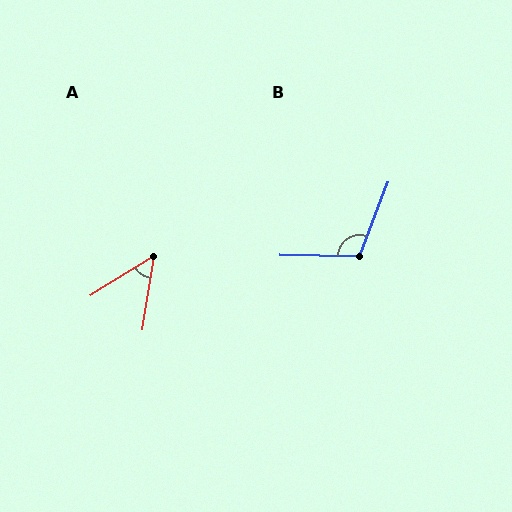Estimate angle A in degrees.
Approximately 49 degrees.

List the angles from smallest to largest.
A (49°), B (110°).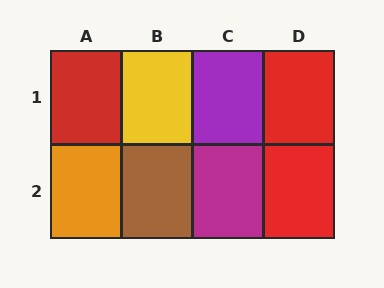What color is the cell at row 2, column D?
Red.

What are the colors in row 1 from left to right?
Red, yellow, purple, red.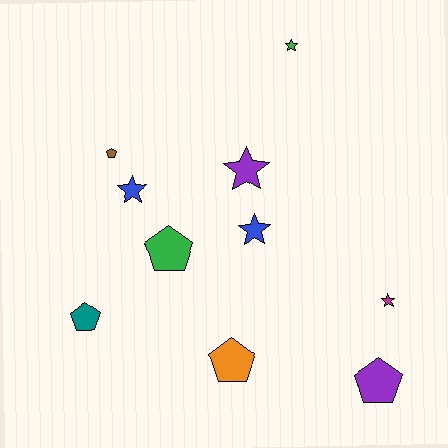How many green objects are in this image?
There are 2 green objects.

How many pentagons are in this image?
There are 5 pentagons.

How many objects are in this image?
There are 10 objects.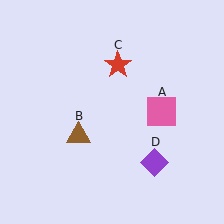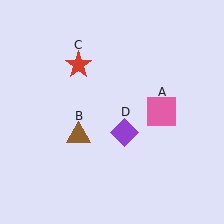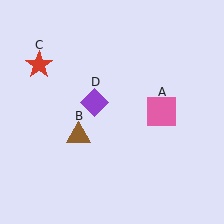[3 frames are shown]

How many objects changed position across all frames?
2 objects changed position: red star (object C), purple diamond (object D).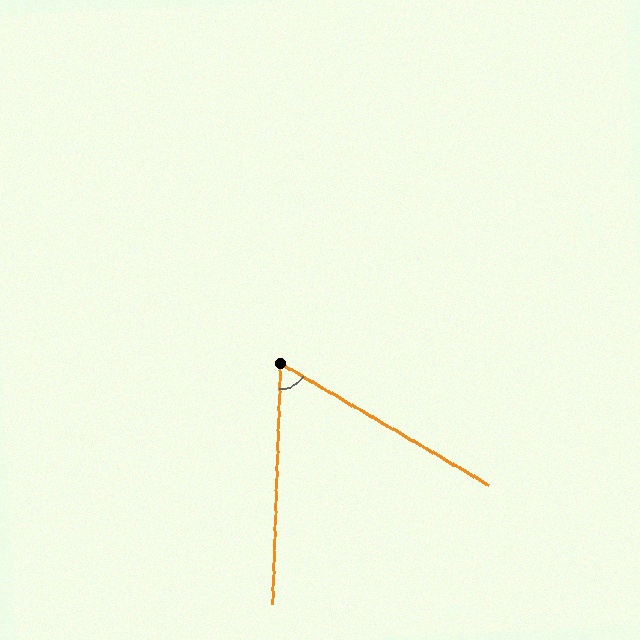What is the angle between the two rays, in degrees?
Approximately 62 degrees.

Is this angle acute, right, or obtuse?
It is acute.